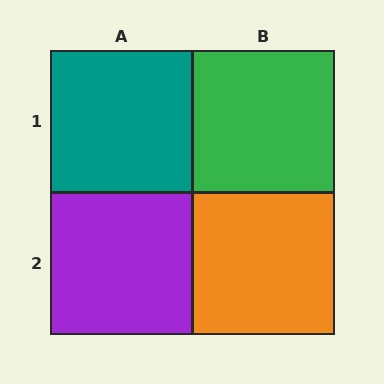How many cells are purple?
1 cell is purple.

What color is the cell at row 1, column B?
Green.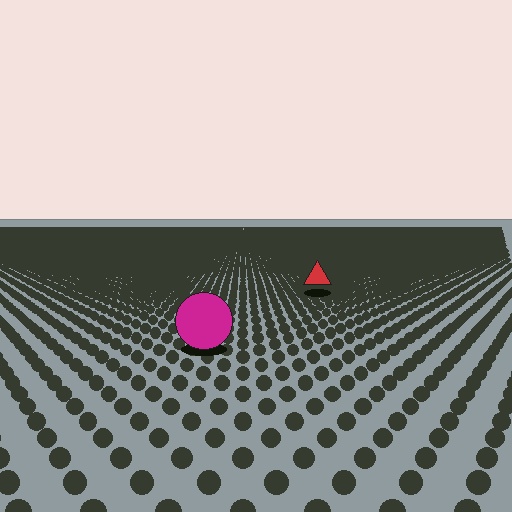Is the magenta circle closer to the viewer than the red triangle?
Yes. The magenta circle is closer — you can tell from the texture gradient: the ground texture is coarser near it.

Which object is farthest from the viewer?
The red triangle is farthest from the viewer. It appears smaller and the ground texture around it is denser.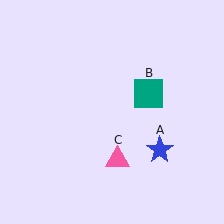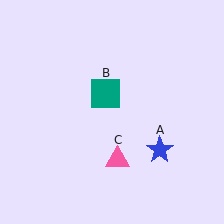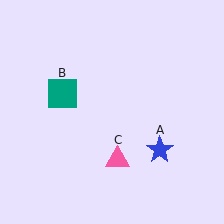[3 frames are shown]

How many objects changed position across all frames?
1 object changed position: teal square (object B).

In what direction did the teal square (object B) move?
The teal square (object B) moved left.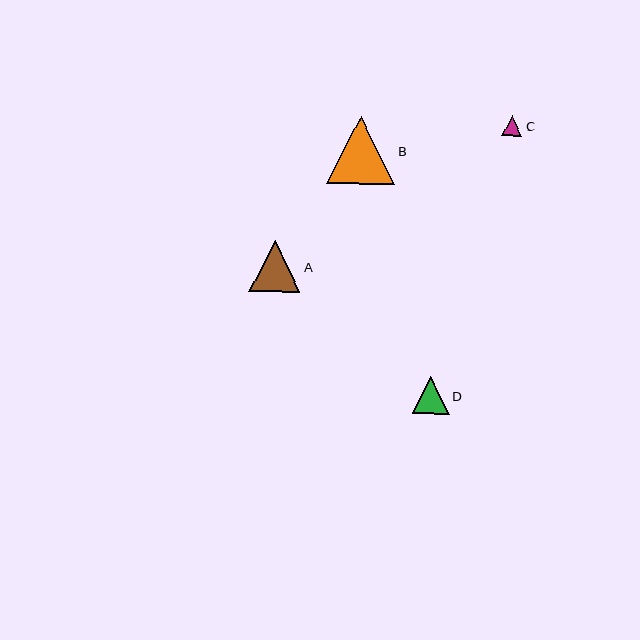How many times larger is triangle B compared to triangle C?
Triangle B is approximately 3.4 times the size of triangle C.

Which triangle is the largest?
Triangle B is the largest with a size of approximately 69 pixels.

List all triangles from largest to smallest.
From largest to smallest: B, A, D, C.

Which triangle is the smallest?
Triangle C is the smallest with a size of approximately 20 pixels.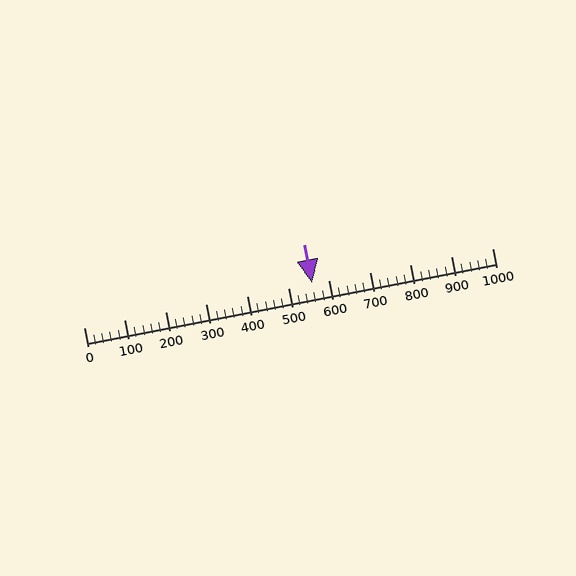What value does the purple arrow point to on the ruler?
The purple arrow points to approximately 560.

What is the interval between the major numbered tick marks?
The major tick marks are spaced 100 units apart.